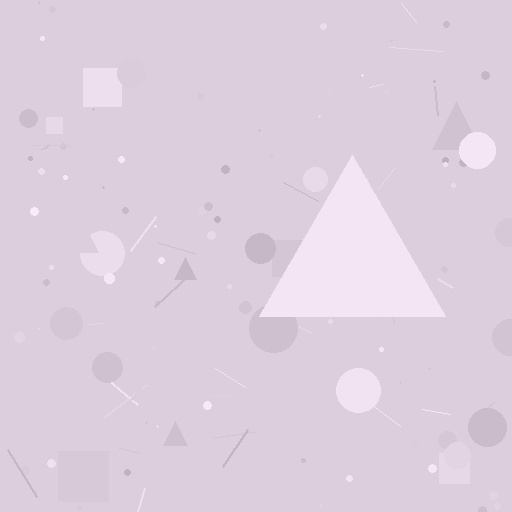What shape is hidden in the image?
A triangle is hidden in the image.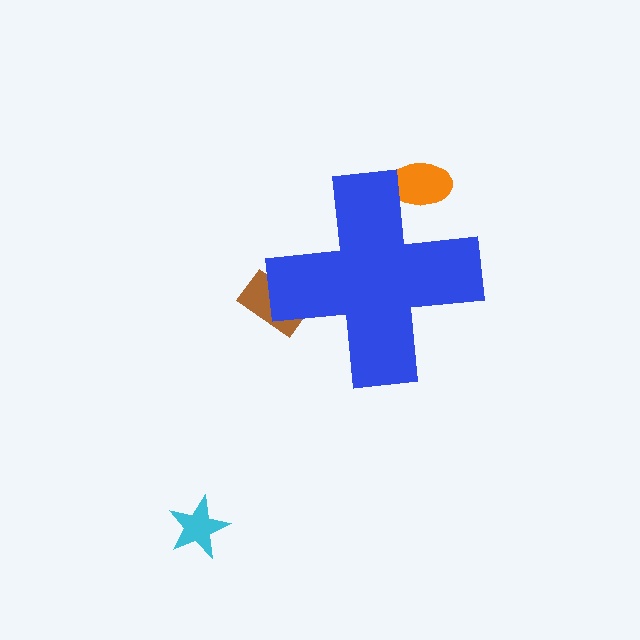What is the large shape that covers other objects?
A blue cross.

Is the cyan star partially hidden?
No, the cyan star is fully visible.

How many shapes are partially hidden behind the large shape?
2 shapes are partially hidden.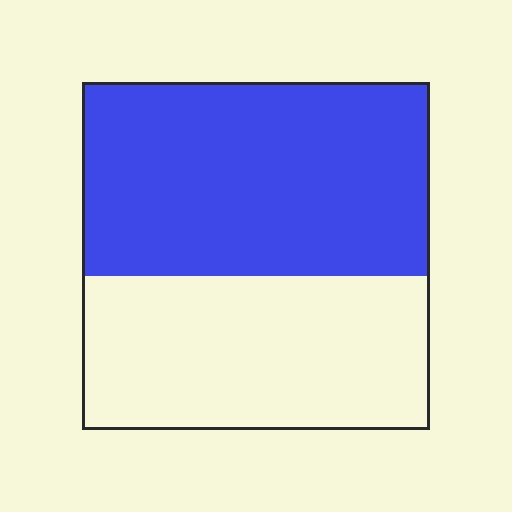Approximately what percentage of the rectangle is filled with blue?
Approximately 55%.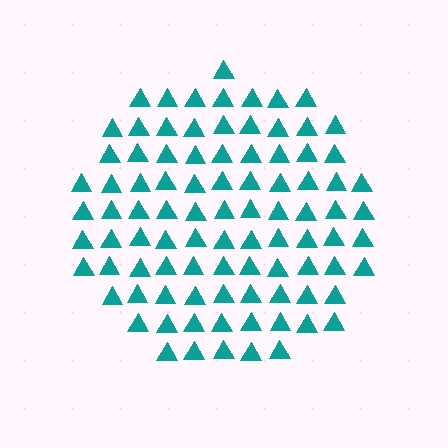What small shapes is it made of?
It is made of small triangles.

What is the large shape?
The large shape is a circle.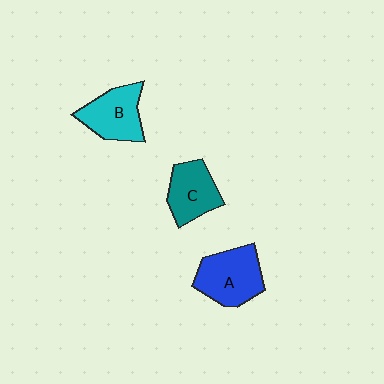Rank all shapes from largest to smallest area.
From largest to smallest: A (blue), B (cyan), C (teal).